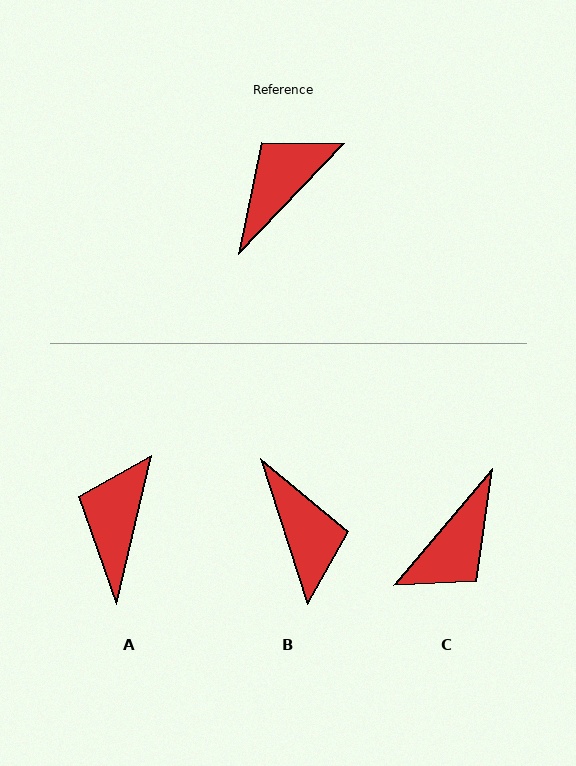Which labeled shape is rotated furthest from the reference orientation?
C, about 177 degrees away.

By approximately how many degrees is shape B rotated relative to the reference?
Approximately 119 degrees clockwise.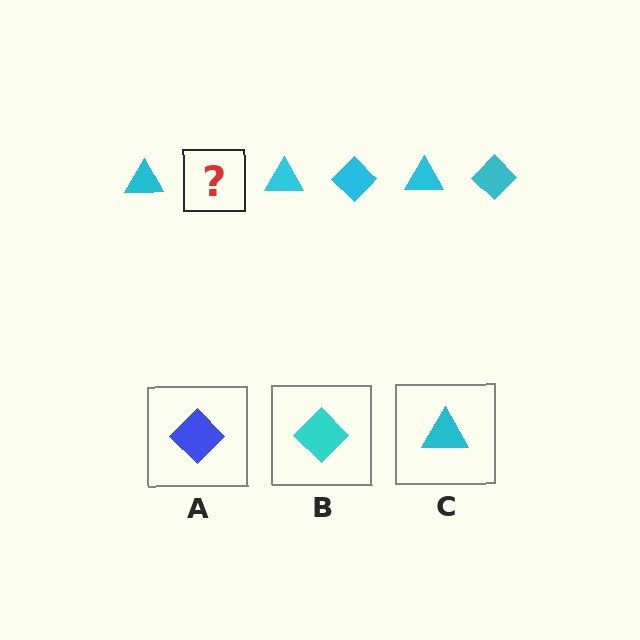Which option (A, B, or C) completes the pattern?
B.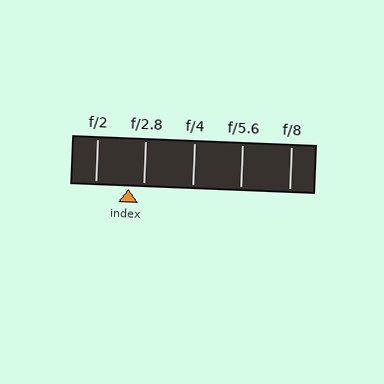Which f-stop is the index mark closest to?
The index mark is closest to f/2.8.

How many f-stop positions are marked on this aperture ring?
There are 5 f-stop positions marked.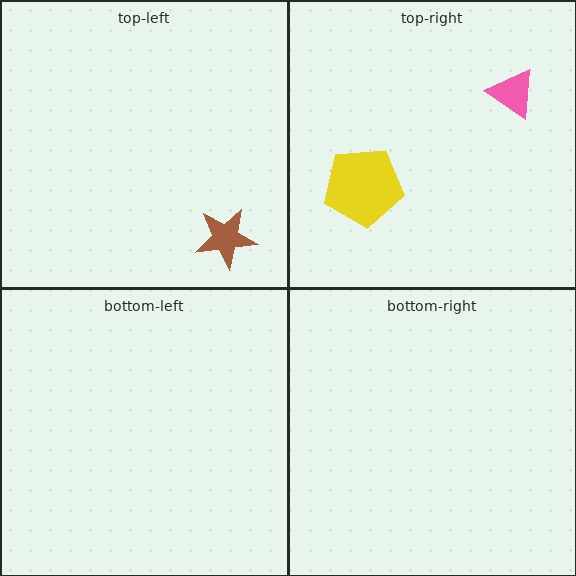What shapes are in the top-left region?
The brown star.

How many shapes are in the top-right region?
2.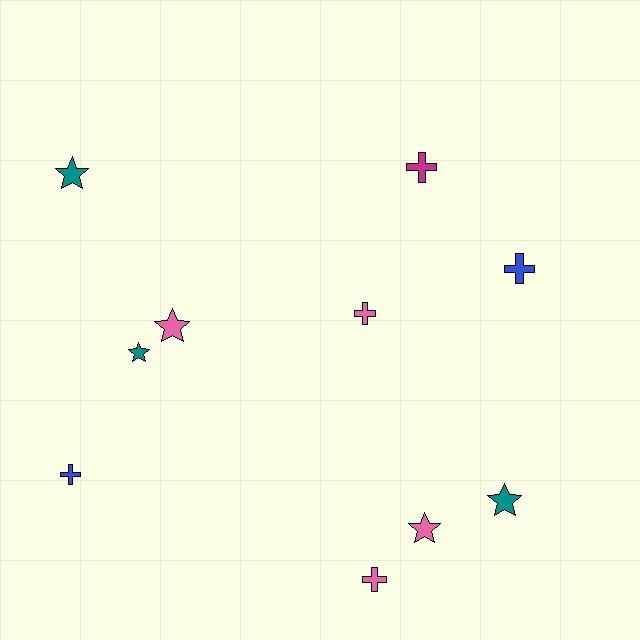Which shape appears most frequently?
Star, with 5 objects.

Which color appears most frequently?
Pink, with 4 objects.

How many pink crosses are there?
There are 2 pink crosses.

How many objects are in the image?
There are 10 objects.